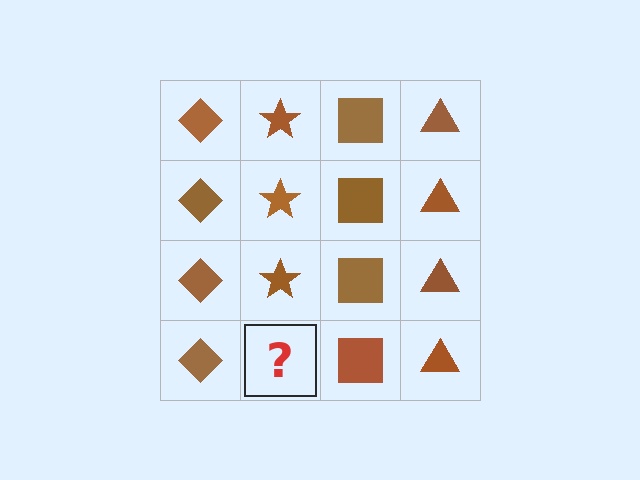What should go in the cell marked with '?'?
The missing cell should contain a brown star.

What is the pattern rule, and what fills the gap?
The rule is that each column has a consistent shape. The gap should be filled with a brown star.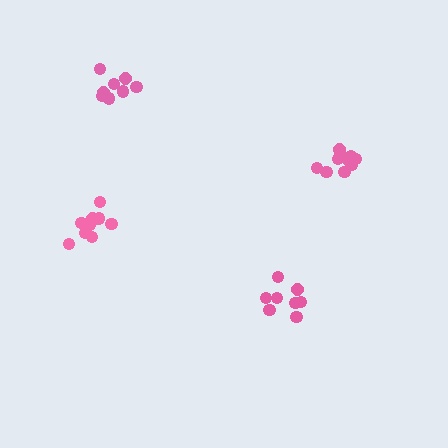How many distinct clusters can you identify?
There are 4 distinct clusters.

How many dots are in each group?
Group 1: 11 dots, Group 2: 10 dots, Group 3: 8 dots, Group 4: 8 dots (37 total).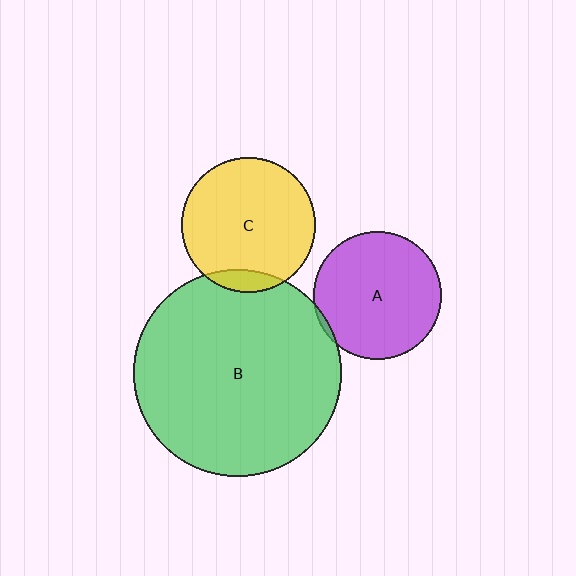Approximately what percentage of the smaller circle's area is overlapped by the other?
Approximately 10%.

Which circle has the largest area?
Circle B (green).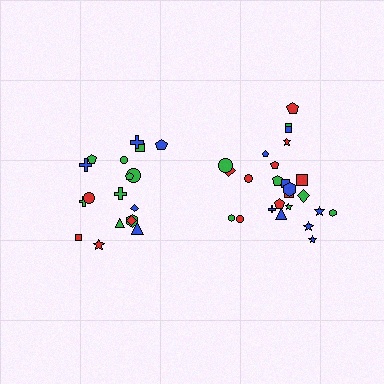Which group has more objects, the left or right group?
The right group.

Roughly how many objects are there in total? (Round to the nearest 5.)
Roughly 45 objects in total.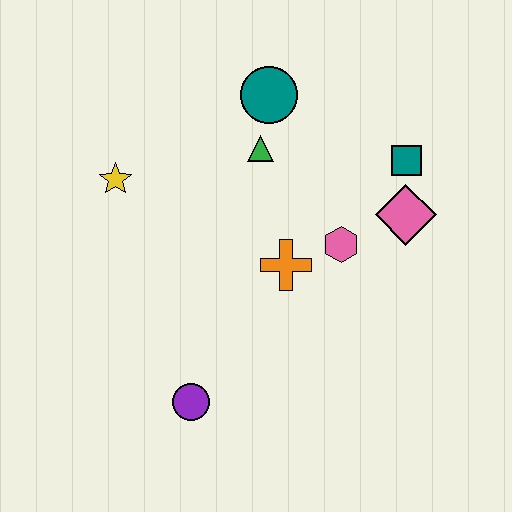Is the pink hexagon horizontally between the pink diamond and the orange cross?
Yes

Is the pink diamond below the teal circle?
Yes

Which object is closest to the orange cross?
The pink hexagon is closest to the orange cross.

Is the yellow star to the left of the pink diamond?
Yes